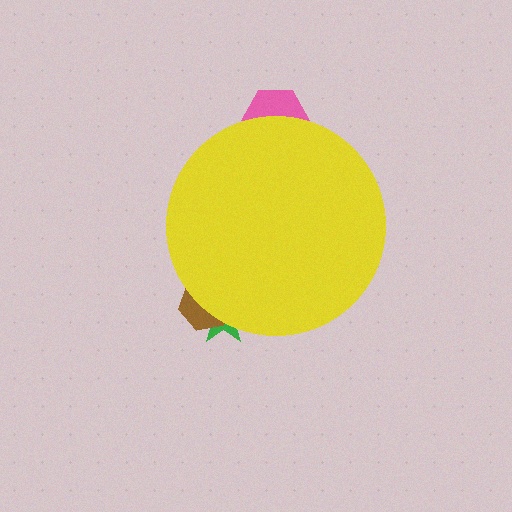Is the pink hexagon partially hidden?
Yes, the pink hexagon is partially hidden behind the yellow circle.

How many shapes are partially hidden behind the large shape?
3 shapes are partially hidden.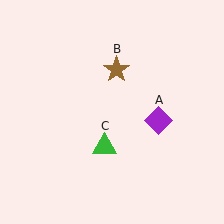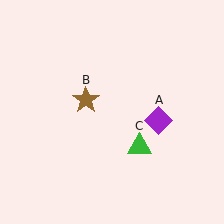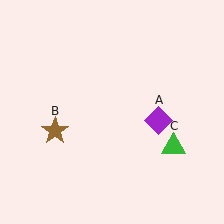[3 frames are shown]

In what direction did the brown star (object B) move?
The brown star (object B) moved down and to the left.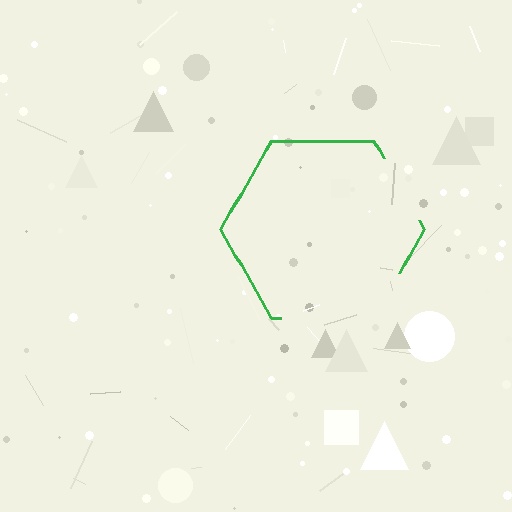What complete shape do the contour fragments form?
The contour fragments form a hexagon.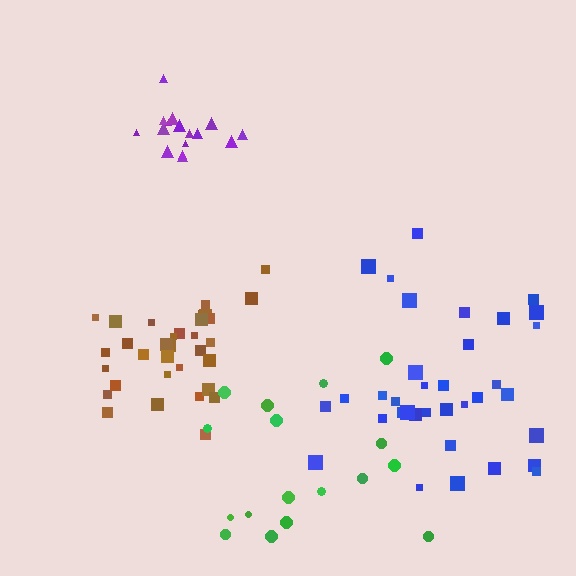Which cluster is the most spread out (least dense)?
Green.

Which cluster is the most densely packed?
Purple.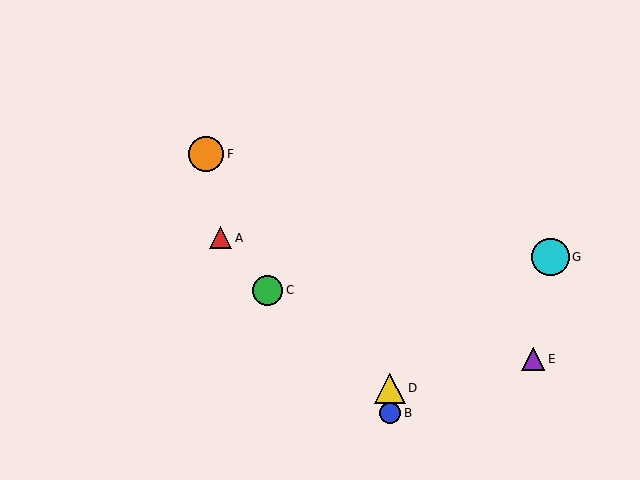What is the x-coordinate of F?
Object F is at x≈206.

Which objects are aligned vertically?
Objects B, D are aligned vertically.